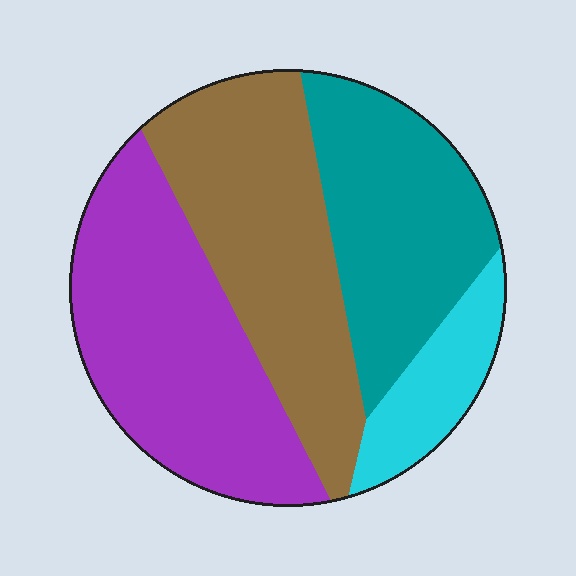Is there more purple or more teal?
Purple.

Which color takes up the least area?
Cyan, at roughly 10%.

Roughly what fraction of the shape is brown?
Brown takes up about one third (1/3) of the shape.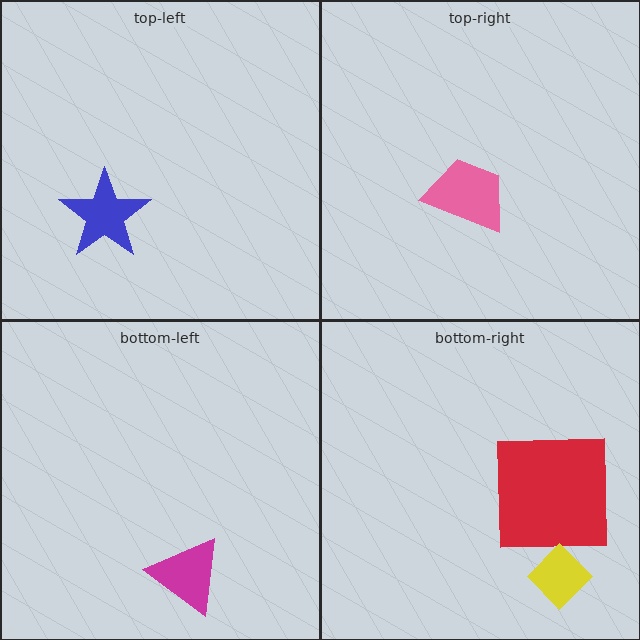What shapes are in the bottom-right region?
The red square, the yellow diamond.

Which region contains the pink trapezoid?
The top-right region.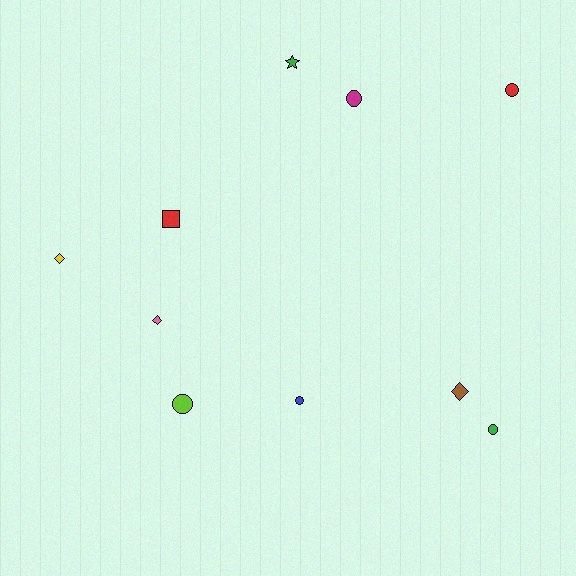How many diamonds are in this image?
There are 3 diamonds.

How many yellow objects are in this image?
There is 1 yellow object.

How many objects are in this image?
There are 10 objects.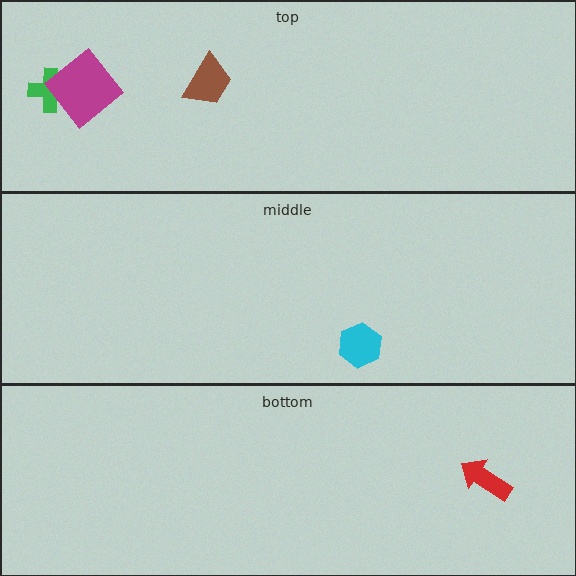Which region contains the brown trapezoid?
The top region.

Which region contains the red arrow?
The bottom region.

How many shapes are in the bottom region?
1.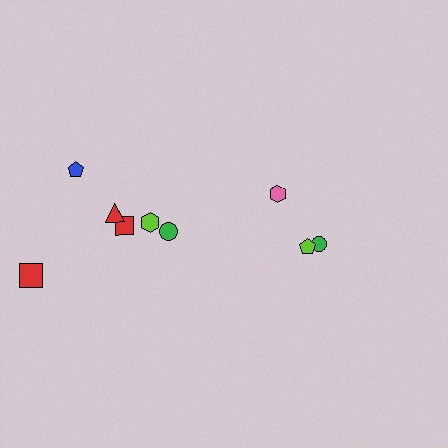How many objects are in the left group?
There are 6 objects.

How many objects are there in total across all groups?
There are 9 objects.